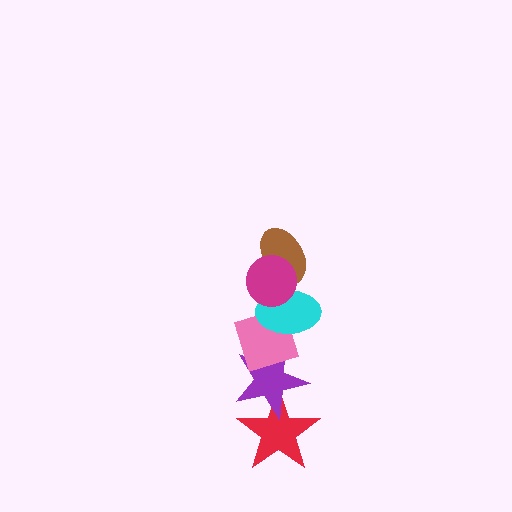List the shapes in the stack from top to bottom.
From top to bottom: the magenta circle, the brown ellipse, the cyan ellipse, the pink diamond, the purple star, the red star.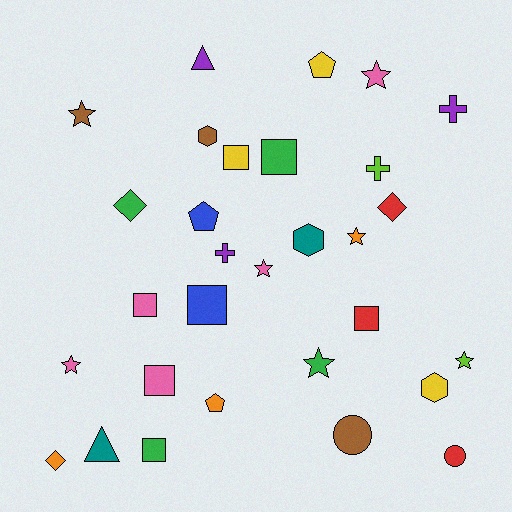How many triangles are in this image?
There are 2 triangles.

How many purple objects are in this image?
There are 3 purple objects.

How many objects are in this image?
There are 30 objects.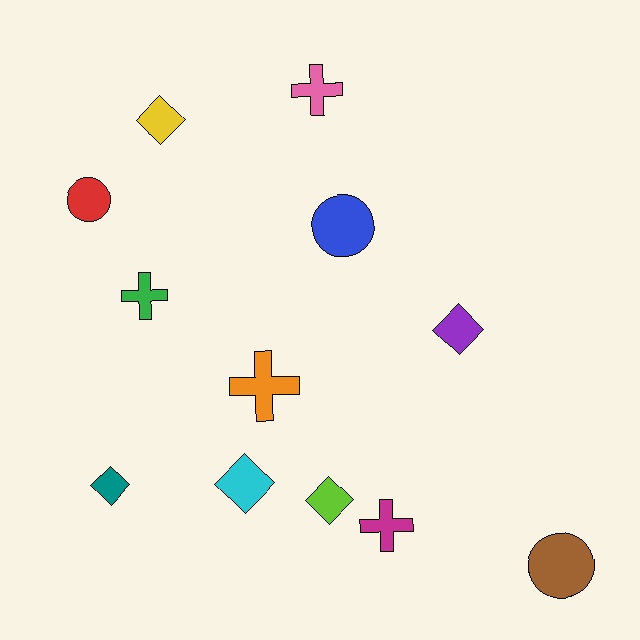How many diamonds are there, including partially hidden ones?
There are 5 diamonds.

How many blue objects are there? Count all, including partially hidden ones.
There is 1 blue object.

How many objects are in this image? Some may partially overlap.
There are 12 objects.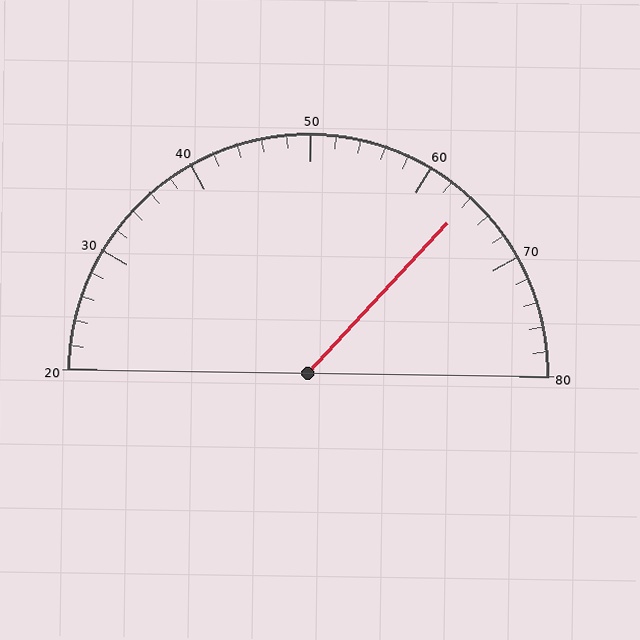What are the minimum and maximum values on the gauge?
The gauge ranges from 20 to 80.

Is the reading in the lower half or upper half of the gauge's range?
The reading is in the upper half of the range (20 to 80).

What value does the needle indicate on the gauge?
The needle indicates approximately 64.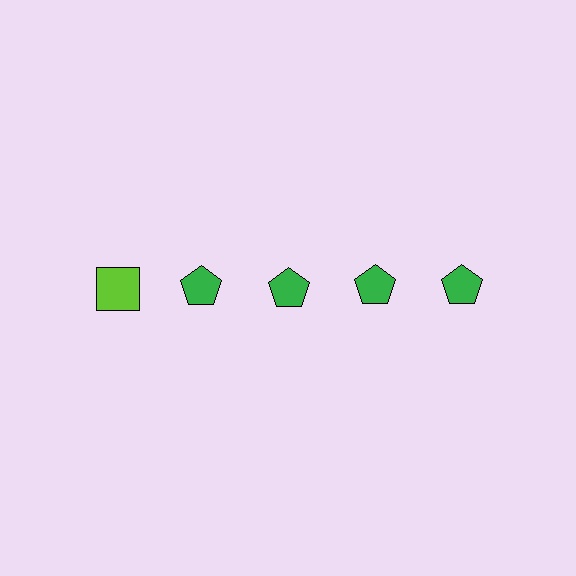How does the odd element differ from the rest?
It differs in both color (lime instead of green) and shape (square instead of pentagon).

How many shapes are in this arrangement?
There are 5 shapes arranged in a grid pattern.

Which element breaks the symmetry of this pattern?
The lime square in the top row, leftmost column breaks the symmetry. All other shapes are green pentagons.